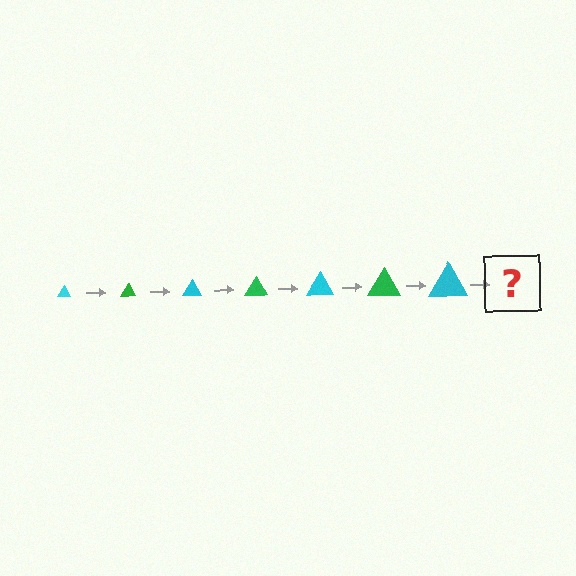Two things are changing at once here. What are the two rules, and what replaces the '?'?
The two rules are that the triangle grows larger each step and the color cycles through cyan and green. The '?' should be a green triangle, larger than the previous one.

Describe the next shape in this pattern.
It should be a green triangle, larger than the previous one.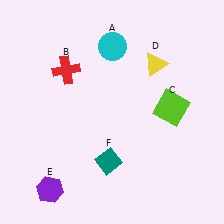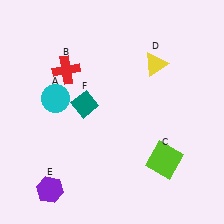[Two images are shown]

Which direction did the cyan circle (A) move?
The cyan circle (A) moved left.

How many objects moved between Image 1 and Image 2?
3 objects moved between the two images.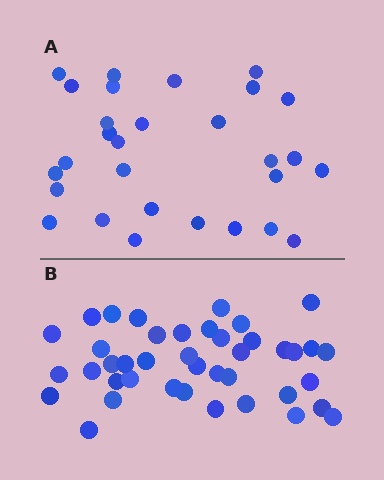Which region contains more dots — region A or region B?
Region B (the bottom region) has more dots.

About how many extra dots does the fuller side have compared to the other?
Region B has roughly 12 or so more dots than region A.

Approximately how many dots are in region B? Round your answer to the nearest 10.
About 40 dots. (The exact count is 41, which rounds to 40.)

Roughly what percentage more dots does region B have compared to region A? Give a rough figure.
About 40% more.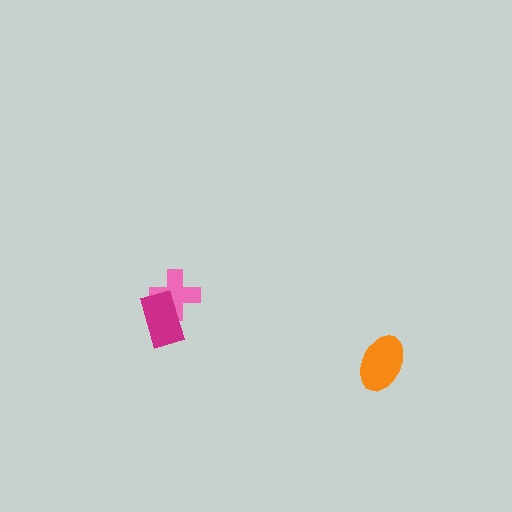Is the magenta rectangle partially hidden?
No, no other shape covers it.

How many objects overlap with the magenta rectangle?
1 object overlaps with the magenta rectangle.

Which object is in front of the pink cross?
The magenta rectangle is in front of the pink cross.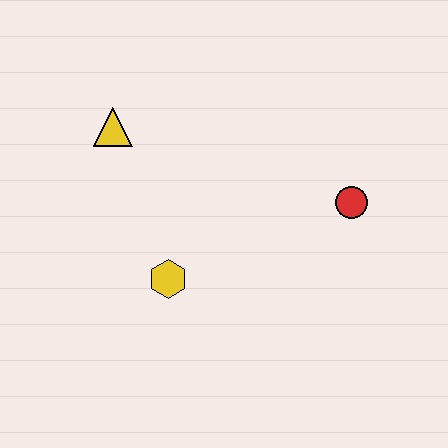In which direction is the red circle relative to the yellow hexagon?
The red circle is to the right of the yellow hexagon.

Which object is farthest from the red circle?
The yellow triangle is farthest from the red circle.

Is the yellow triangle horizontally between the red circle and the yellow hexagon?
No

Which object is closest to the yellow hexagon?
The yellow triangle is closest to the yellow hexagon.